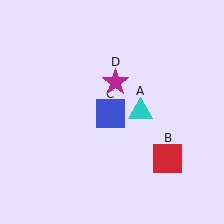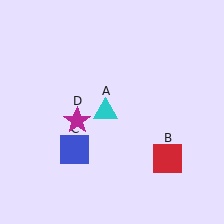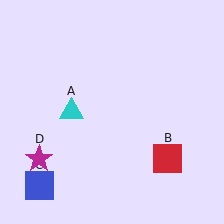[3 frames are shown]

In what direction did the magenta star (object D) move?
The magenta star (object D) moved down and to the left.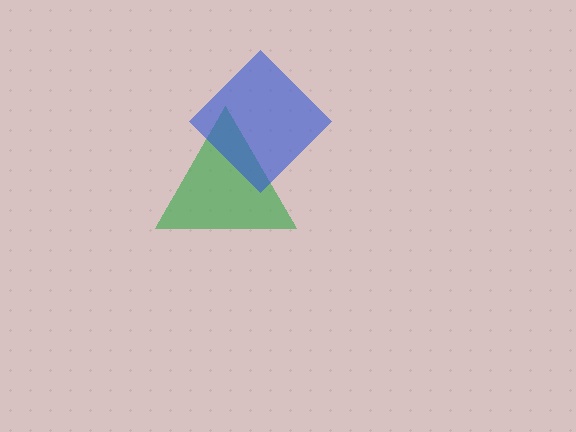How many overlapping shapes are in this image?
There are 2 overlapping shapes in the image.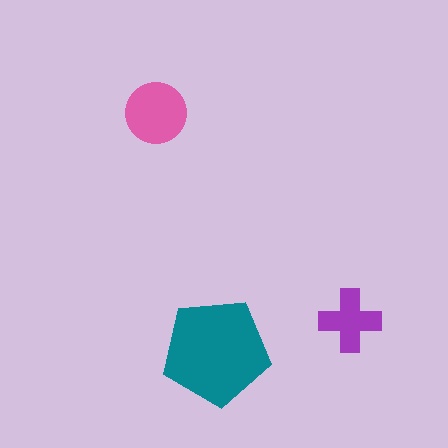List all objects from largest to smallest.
The teal pentagon, the pink circle, the purple cross.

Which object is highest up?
The pink circle is topmost.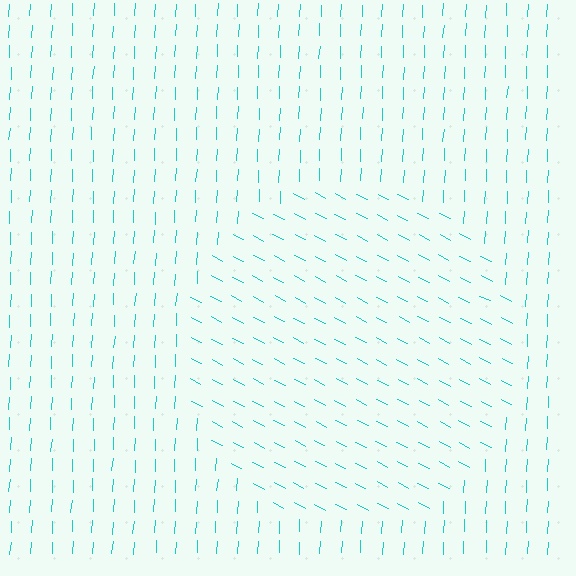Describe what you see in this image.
The image is filled with small cyan line segments. A circle region in the image has lines oriented differently from the surrounding lines, creating a visible texture boundary.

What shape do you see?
I see a circle.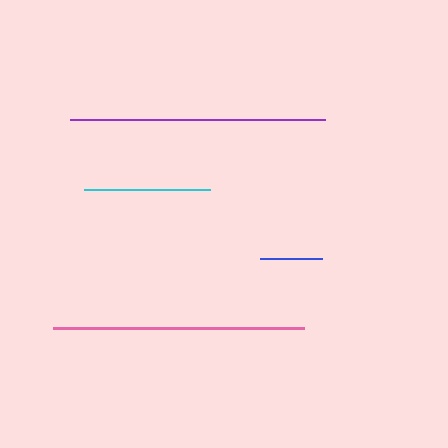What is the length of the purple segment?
The purple segment is approximately 255 pixels long.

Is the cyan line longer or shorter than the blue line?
The cyan line is longer than the blue line.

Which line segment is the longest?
The purple line is the longest at approximately 255 pixels.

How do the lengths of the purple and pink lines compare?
The purple and pink lines are approximately the same length.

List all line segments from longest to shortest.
From longest to shortest: purple, pink, cyan, blue.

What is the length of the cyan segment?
The cyan segment is approximately 125 pixels long.